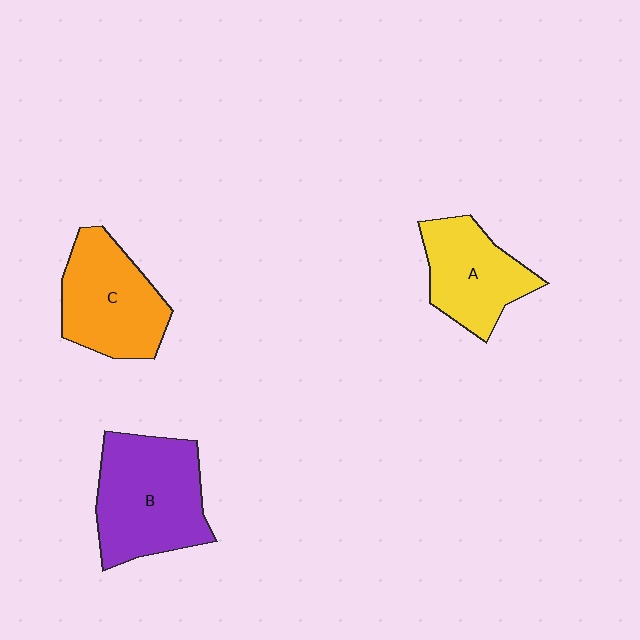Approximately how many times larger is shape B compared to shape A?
Approximately 1.4 times.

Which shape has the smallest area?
Shape A (yellow).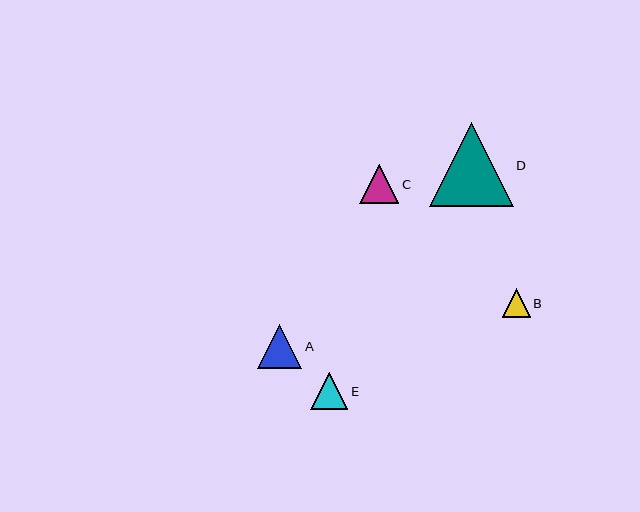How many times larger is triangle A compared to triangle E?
Triangle A is approximately 1.2 times the size of triangle E.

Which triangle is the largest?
Triangle D is the largest with a size of approximately 84 pixels.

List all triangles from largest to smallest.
From largest to smallest: D, A, C, E, B.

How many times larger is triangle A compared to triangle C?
Triangle A is approximately 1.1 times the size of triangle C.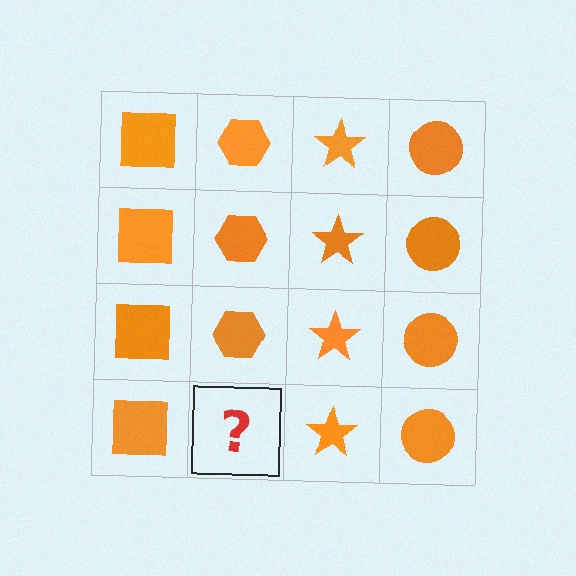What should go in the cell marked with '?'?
The missing cell should contain an orange hexagon.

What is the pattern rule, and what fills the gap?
The rule is that each column has a consistent shape. The gap should be filled with an orange hexagon.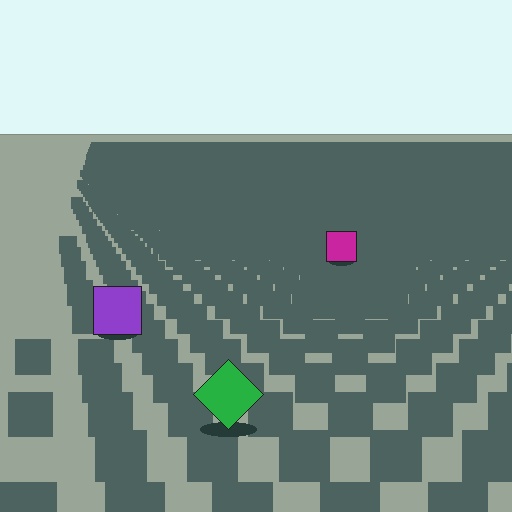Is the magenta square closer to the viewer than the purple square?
No. The purple square is closer — you can tell from the texture gradient: the ground texture is coarser near it.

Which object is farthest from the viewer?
The magenta square is farthest from the viewer. It appears smaller and the ground texture around it is denser.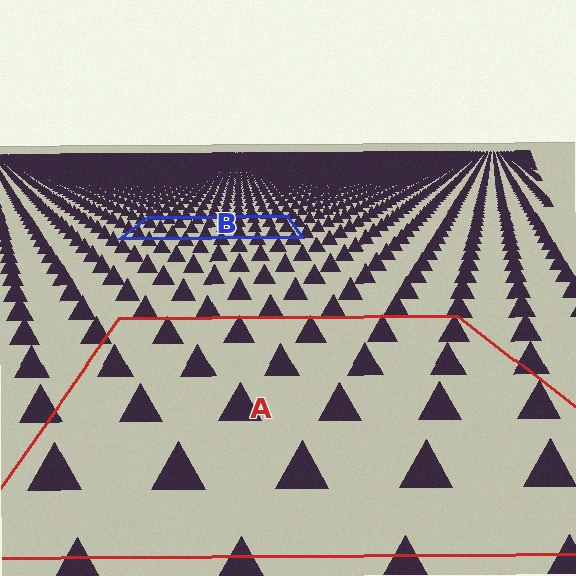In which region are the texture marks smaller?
The texture marks are smaller in region B, because it is farther away.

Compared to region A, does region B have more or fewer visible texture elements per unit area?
Region B has more texture elements per unit area — they are packed more densely because it is farther away.